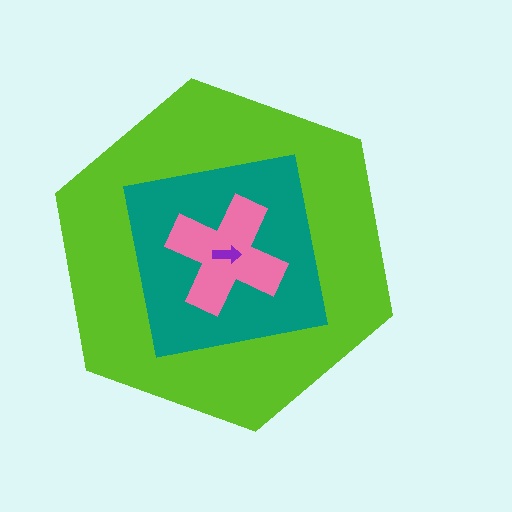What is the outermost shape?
The lime hexagon.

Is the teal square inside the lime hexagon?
Yes.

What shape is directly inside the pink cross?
The purple arrow.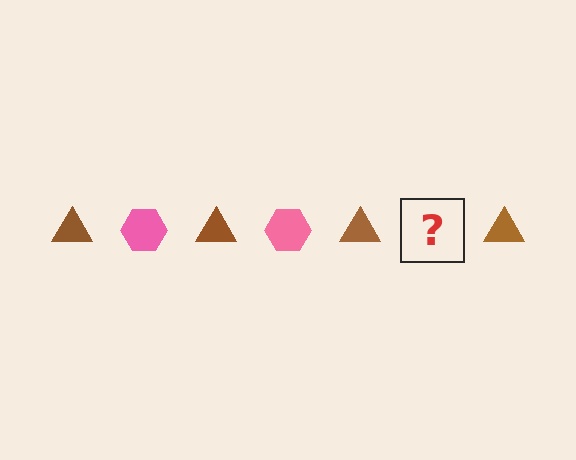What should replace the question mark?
The question mark should be replaced with a pink hexagon.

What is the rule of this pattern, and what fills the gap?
The rule is that the pattern alternates between brown triangle and pink hexagon. The gap should be filled with a pink hexagon.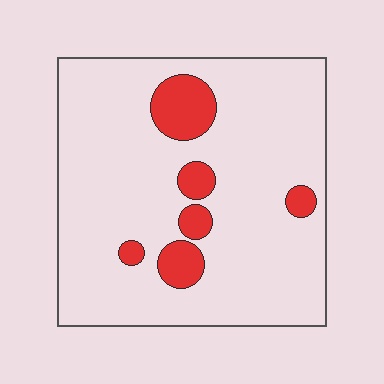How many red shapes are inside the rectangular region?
6.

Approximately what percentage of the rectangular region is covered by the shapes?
Approximately 10%.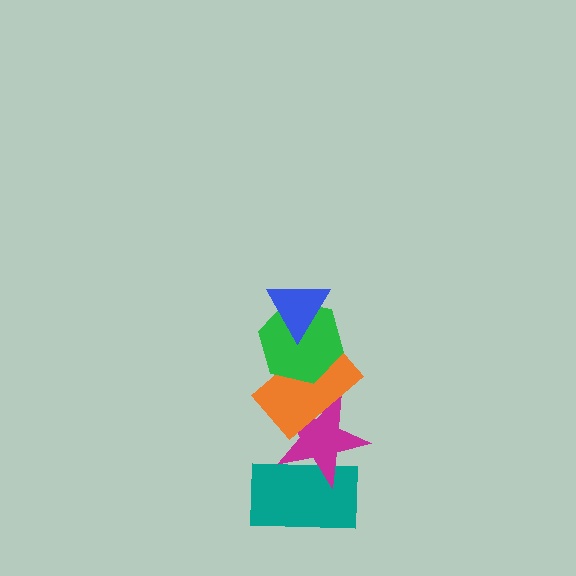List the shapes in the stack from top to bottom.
From top to bottom: the blue triangle, the green hexagon, the orange rectangle, the magenta star, the teal rectangle.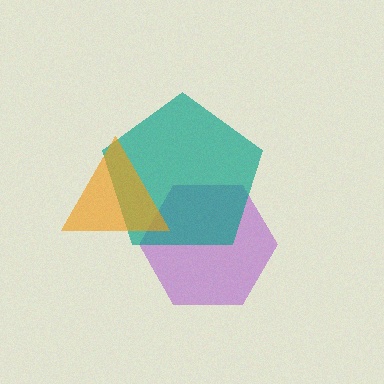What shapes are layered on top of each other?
The layered shapes are: a purple hexagon, a teal pentagon, an orange triangle.